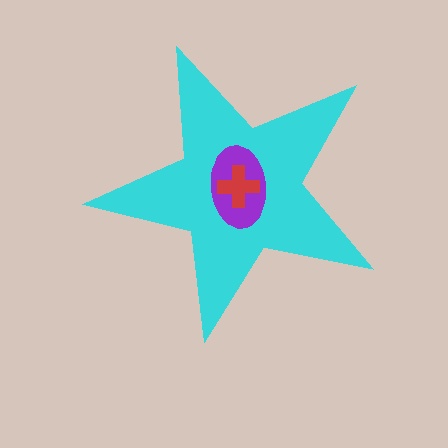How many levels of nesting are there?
3.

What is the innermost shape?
The red cross.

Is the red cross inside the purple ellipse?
Yes.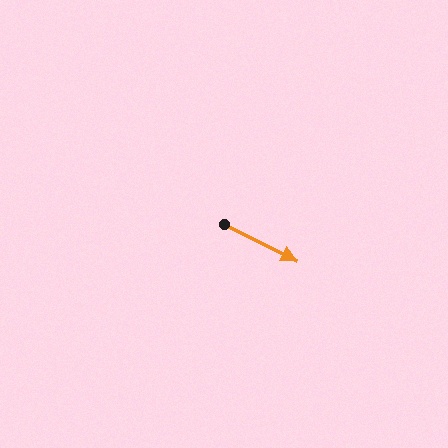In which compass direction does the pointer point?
Southeast.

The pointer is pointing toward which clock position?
Roughly 4 o'clock.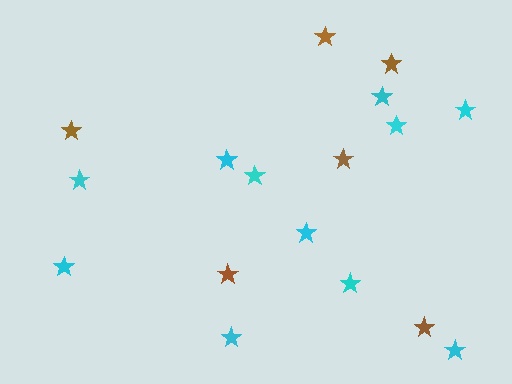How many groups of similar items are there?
There are 2 groups: one group of brown stars (6) and one group of cyan stars (11).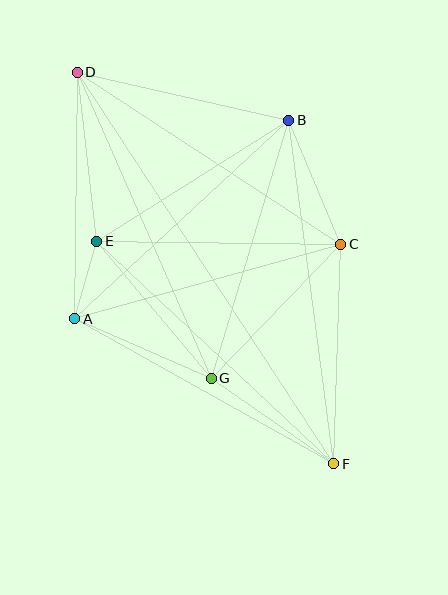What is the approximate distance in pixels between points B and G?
The distance between B and G is approximately 269 pixels.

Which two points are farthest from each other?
Points D and F are farthest from each other.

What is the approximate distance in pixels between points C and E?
The distance between C and E is approximately 244 pixels.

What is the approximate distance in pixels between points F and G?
The distance between F and G is approximately 149 pixels.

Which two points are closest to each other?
Points A and E are closest to each other.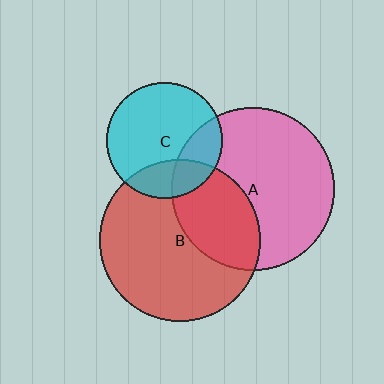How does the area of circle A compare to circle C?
Approximately 2.0 times.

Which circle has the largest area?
Circle A (pink).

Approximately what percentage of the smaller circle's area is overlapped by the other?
Approximately 25%.